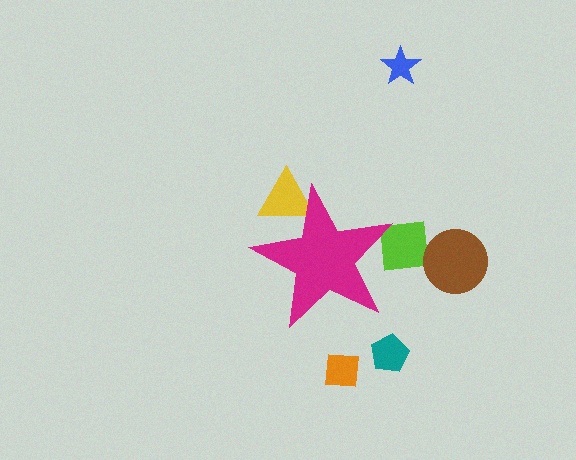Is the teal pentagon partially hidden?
No, the teal pentagon is fully visible.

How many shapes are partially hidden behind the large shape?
2 shapes are partially hidden.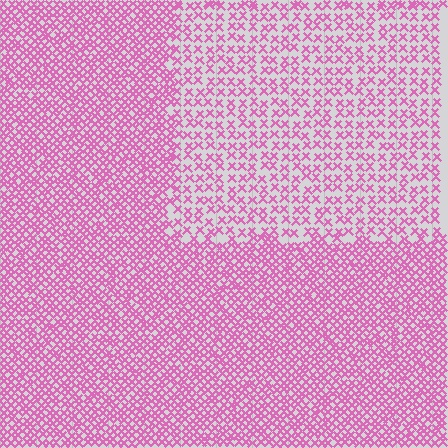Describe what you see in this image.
The image contains small pink elements arranged at two different densities. A rectangle-shaped region is visible where the elements are less densely packed than the surrounding area.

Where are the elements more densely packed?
The elements are more densely packed outside the rectangle boundary.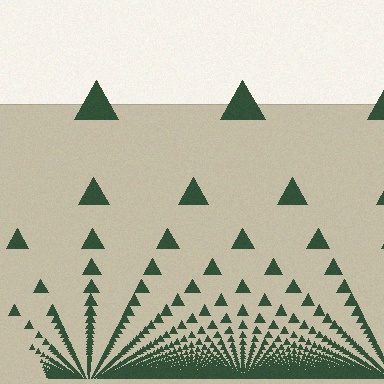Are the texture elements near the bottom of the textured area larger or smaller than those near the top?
Smaller. The gradient is inverted — elements near the bottom are smaller and denser.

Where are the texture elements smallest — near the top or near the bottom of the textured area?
Near the bottom.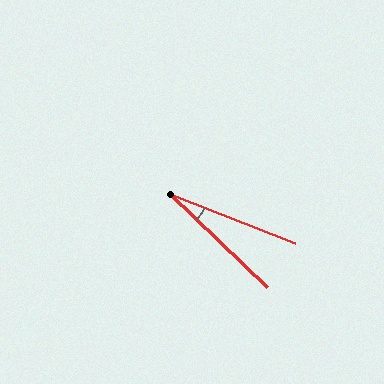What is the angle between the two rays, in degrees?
Approximately 22 degrees.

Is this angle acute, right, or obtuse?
It is acute.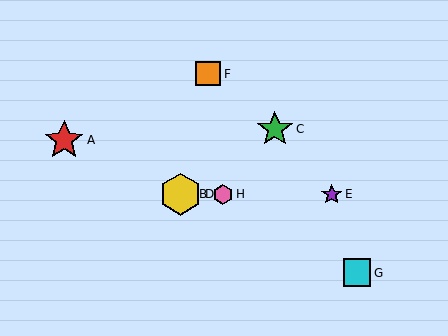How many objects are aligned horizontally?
4 objects (B, D, E, H) are aligned horizontally.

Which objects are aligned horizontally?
Objects B, D, E, H are aligned horizontally.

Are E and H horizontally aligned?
Yes, both are at y≈194.